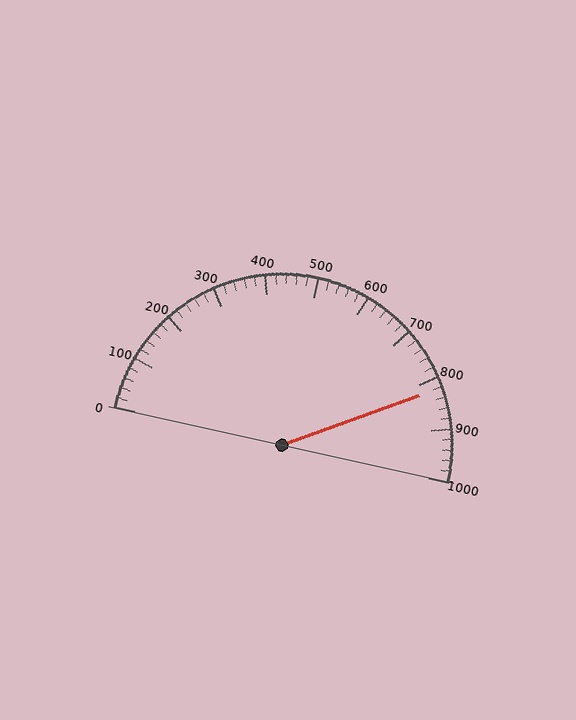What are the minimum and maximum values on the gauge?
The gauge ranges from 0 to 1000.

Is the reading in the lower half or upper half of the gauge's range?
The reading is in the upper half of the range (0 to 1000).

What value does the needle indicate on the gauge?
The needle indicates approximately 820.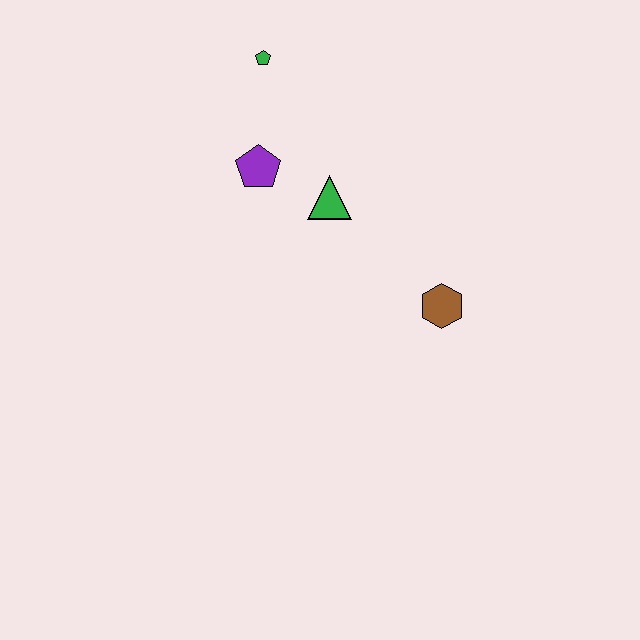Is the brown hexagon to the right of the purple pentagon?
Yes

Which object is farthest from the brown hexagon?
The green pentagon is farthest from the brown hexagon.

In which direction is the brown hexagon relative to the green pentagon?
The brown hexagon is below the green pentagon.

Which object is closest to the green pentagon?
The purple pentagon is closest to the green pentagon.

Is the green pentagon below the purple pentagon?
No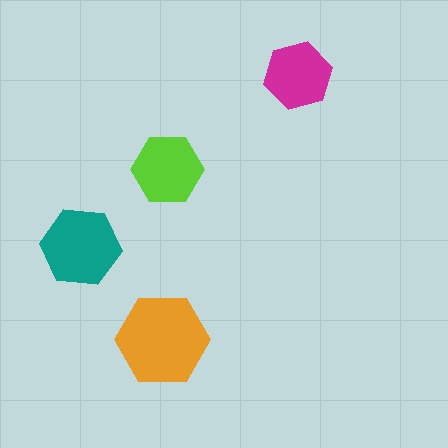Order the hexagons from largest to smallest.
the orange one, the teal one, the lime one, the magenta one.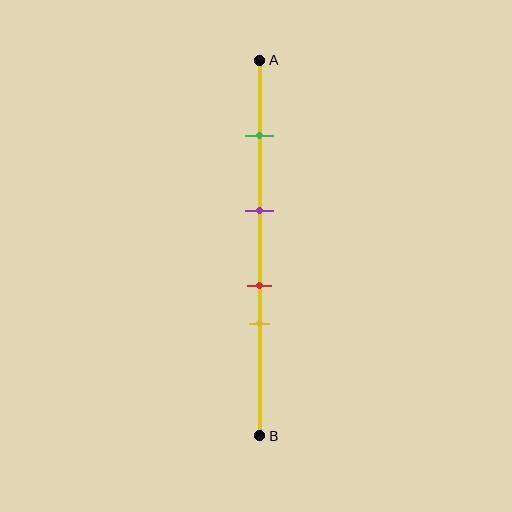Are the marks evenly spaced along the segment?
No, the marks are not evenly spaced.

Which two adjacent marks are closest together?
The red and yellow marks are the closest adjacent pair.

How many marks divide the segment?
There are 4 marks dividing the segment.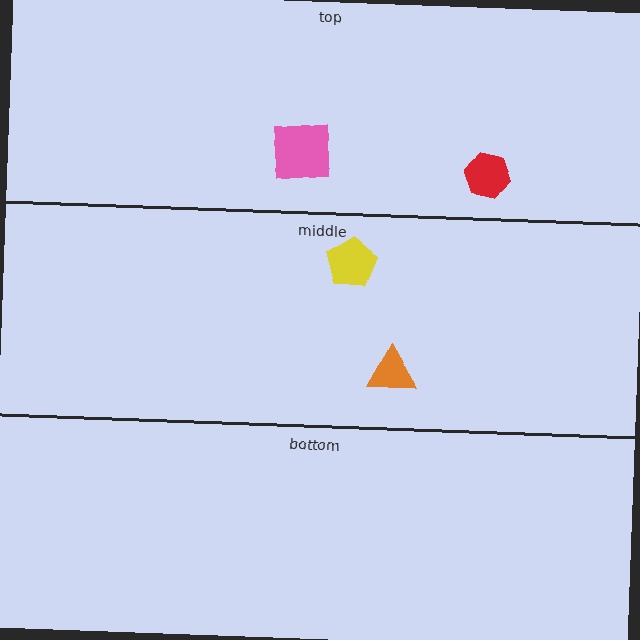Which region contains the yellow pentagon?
The middle region.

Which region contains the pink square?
The top region.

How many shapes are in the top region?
2.